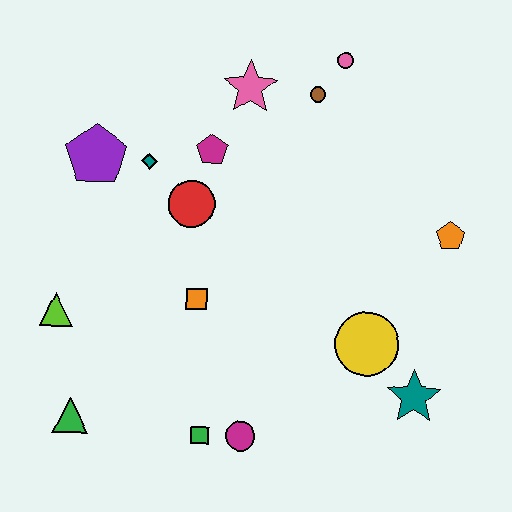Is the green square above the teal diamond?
No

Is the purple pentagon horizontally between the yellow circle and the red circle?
No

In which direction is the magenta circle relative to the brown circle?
The magenta circle is below the brown circle.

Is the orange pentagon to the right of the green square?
Yes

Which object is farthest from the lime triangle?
The orange pentagon is farthest from the lime triangle.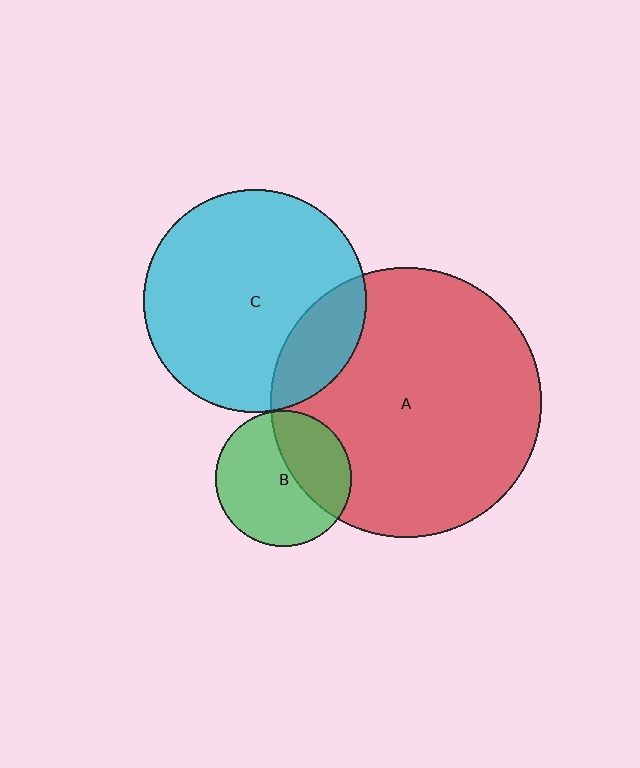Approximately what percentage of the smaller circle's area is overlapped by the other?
Approximately 35%.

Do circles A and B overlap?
Yes.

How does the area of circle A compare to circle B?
Approximately 4.0 times.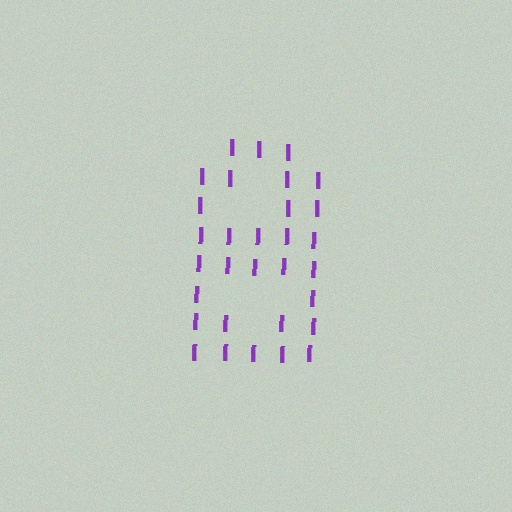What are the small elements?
The small elements are letter I's.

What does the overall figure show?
The overall figure shows the digit 8.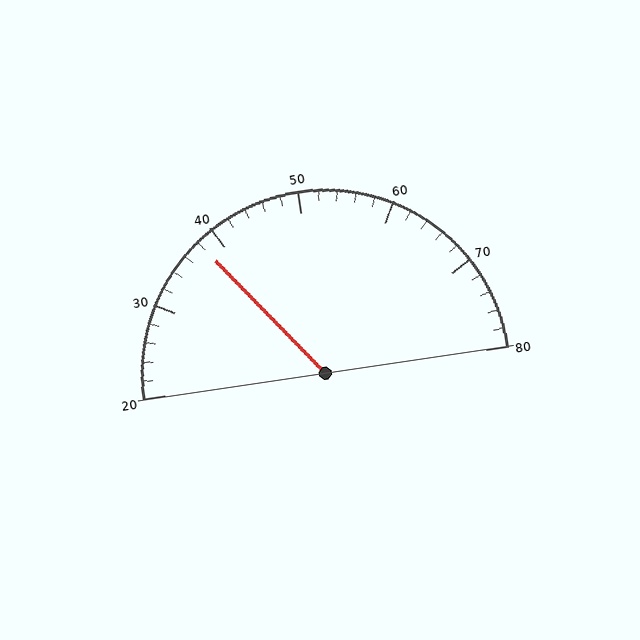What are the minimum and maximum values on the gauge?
The gauge ranges from 20 to 80.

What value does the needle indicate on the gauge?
The needle indicates approximately 38.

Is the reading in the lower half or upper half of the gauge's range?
The reading is in the lower half of the range (20 to 80).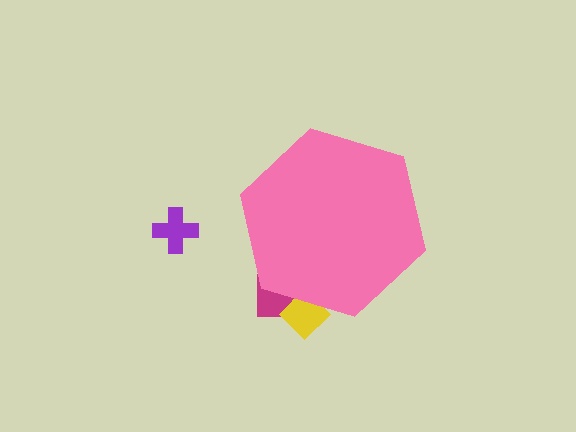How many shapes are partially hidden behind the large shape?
2 shapes are partially hidden.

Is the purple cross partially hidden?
No, the purple cross is fully visible.